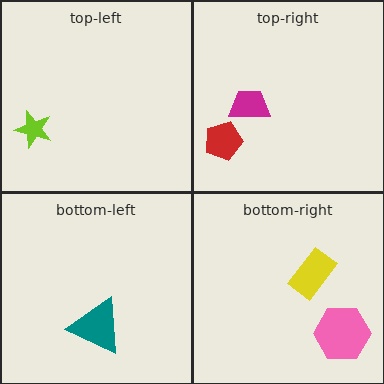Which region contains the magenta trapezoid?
The top-right region.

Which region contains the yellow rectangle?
The bottom-right region.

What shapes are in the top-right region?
The red pentagon, the magenta trapezoid.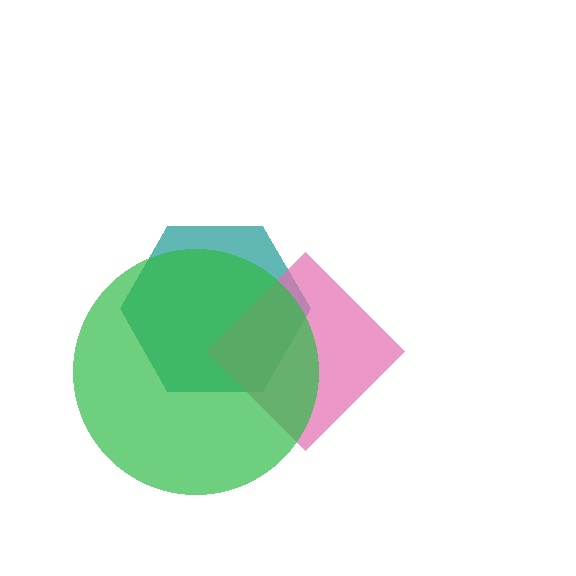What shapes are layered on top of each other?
The layered shapes are: a teal hexagon, a pink diamond, a green circle.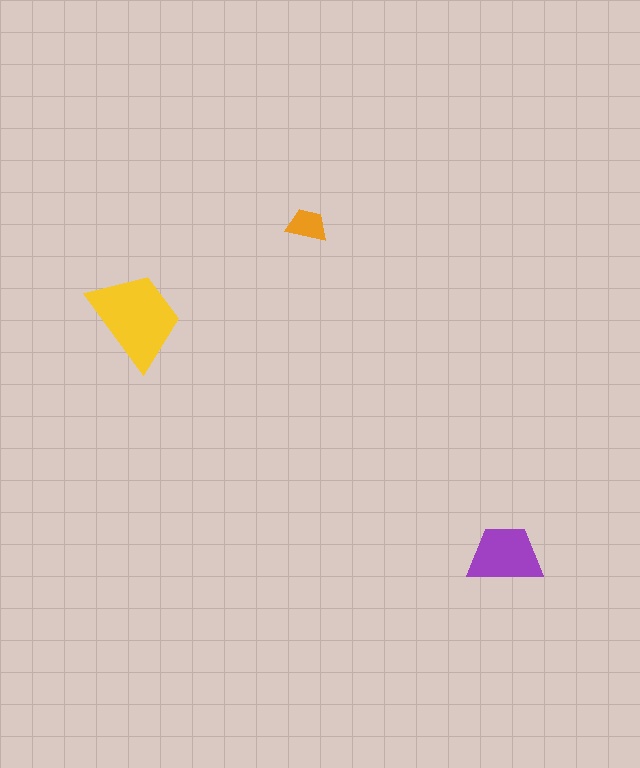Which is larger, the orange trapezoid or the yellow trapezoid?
The yellow one.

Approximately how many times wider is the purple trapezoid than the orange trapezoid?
About 2 times wider.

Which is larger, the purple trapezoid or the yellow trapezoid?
The yellow one.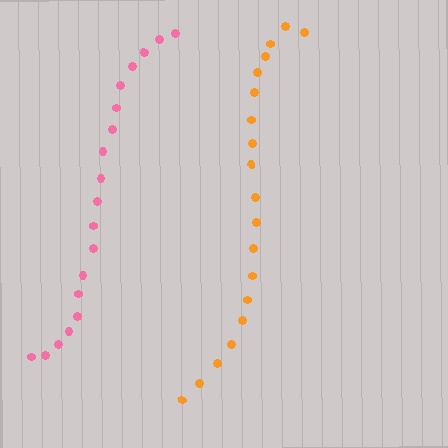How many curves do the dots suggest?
There are 2 distinct paths.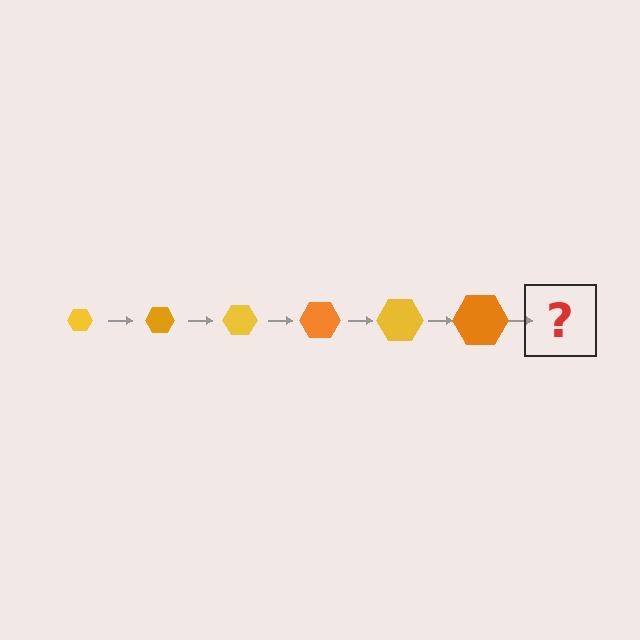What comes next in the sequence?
The next element should be a yellow hexagon, larger than the previous one.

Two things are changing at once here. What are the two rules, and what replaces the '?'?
The two rules are that the hexagon grows larger each step and the color cycles through yellow and orange. The '?' should be a yellow hexagon, larger than the previous one.